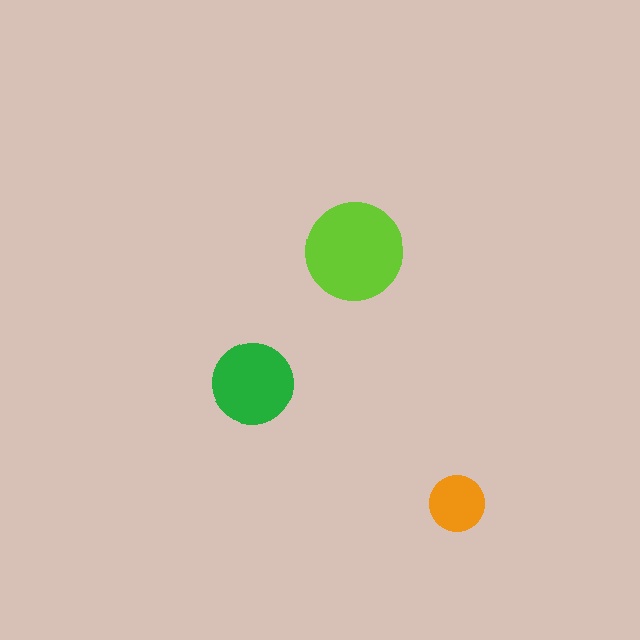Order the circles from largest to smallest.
the lime one, the green one, the orange one.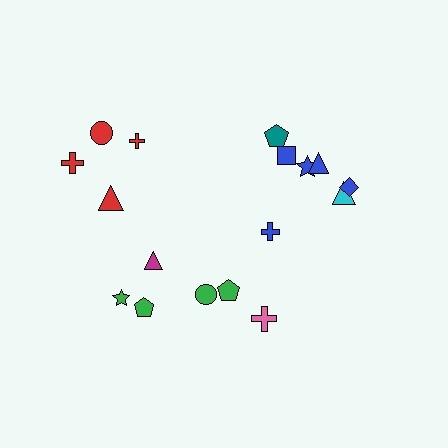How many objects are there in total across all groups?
There are 17 objects.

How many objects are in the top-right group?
There are 7 objects.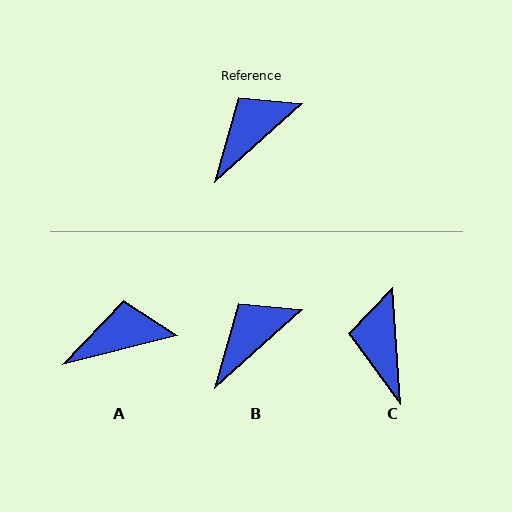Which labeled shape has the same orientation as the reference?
B.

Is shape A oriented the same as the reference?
No, it is off by about 28 degrees.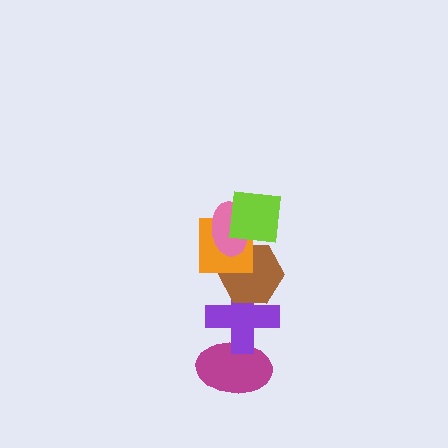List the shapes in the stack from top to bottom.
From top to bottom: the lime square, the pink ellipse, the orange square, the brown hexagon, the purple cross, the magenta ellipse.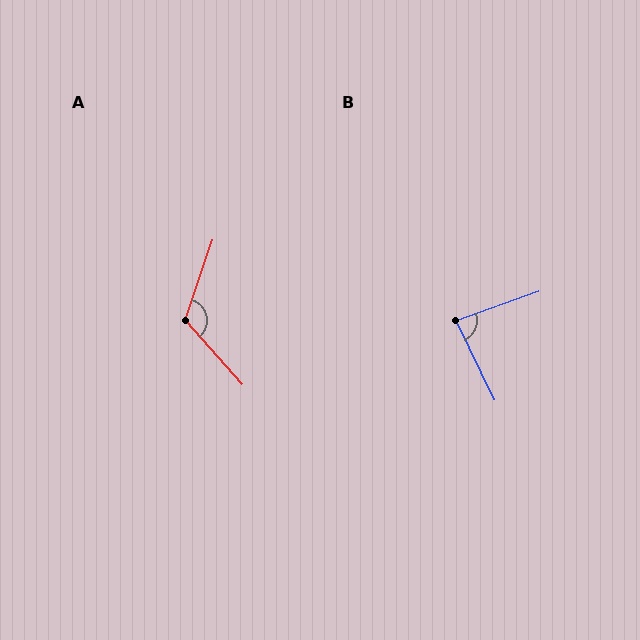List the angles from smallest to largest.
B (84°), A (120°).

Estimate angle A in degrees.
Approximately 120 degrees.